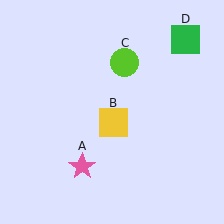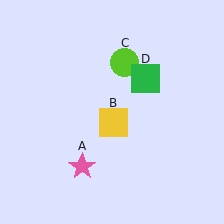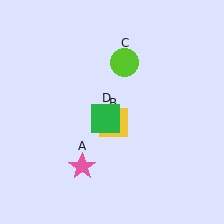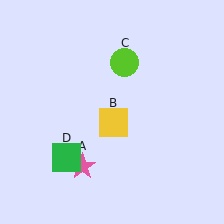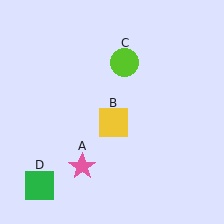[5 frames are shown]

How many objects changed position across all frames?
1 object changed position: green square (object D).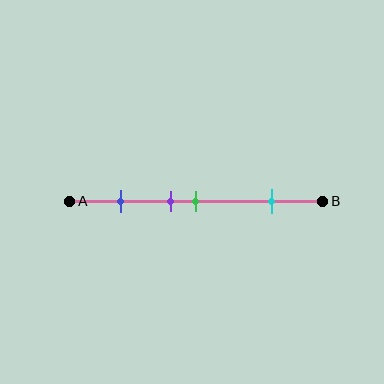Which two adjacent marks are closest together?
The purple and green marks are the closest adjacent pair.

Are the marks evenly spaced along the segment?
No, the marks are not evenly spaced.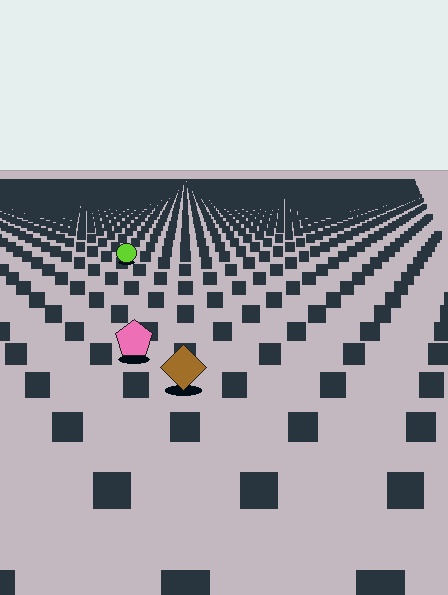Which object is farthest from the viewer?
The lime circle is farthest from the viewer. It appears smaller and the ground texture around it is denser.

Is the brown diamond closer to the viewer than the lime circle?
Yes. The brown diamond is closer — you can tell from the texture gradient: the ground texture is coarser near it.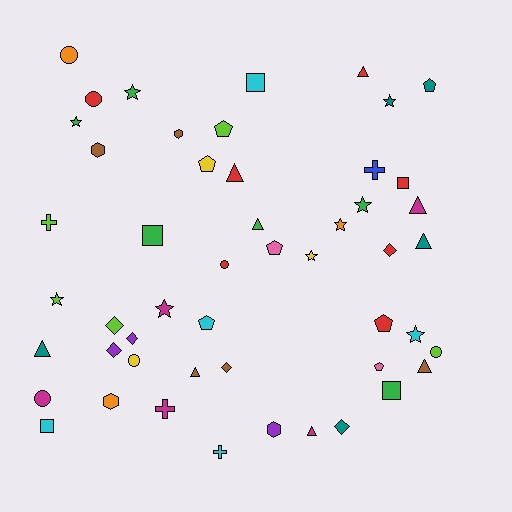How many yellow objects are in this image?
There are 3 yellow objects.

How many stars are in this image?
There are 9 stars.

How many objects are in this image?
There are 50 objects.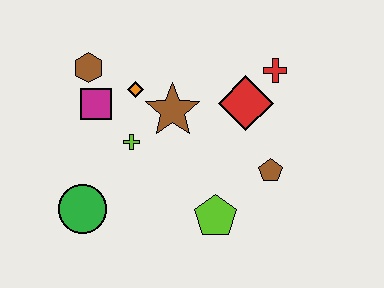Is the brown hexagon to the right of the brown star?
No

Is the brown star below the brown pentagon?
No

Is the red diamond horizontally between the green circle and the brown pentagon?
Yes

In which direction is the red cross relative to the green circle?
The red cross is to the right of the green circle.